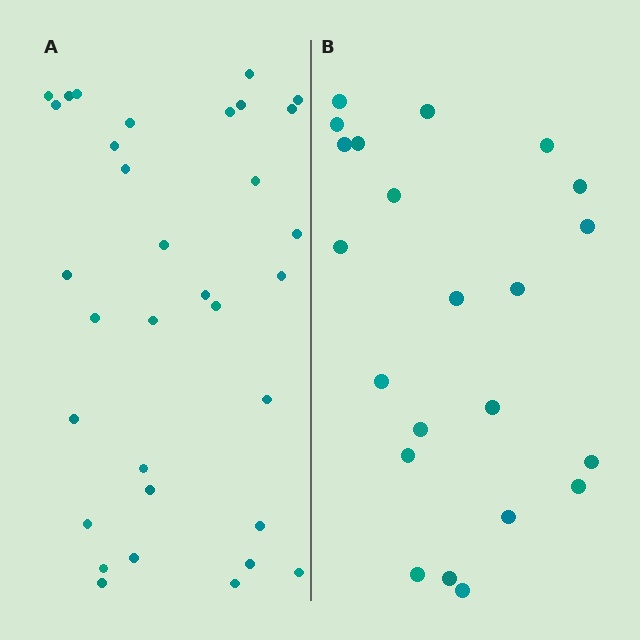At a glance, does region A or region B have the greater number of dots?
Region A (the left region) has more dots.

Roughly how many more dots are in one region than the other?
Region A has roughly 12 or so more dots than region B.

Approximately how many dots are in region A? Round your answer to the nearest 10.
About 30 dots. (The exact count is 33, which rounds to 30.)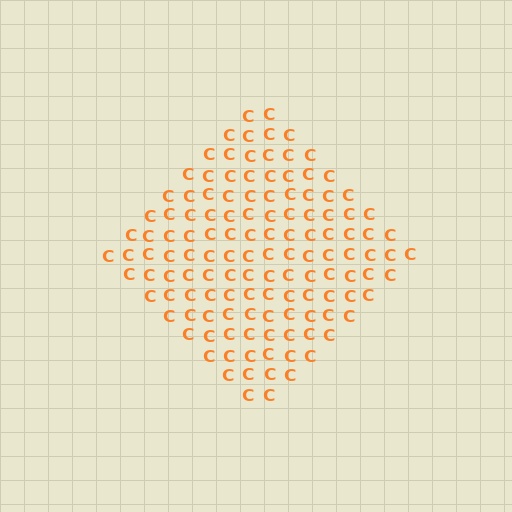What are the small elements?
The small elements are letter C's.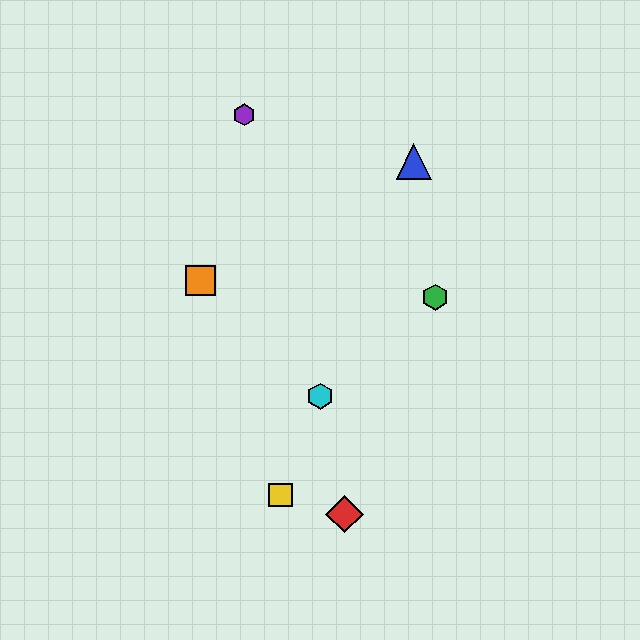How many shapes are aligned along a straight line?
3 shapes (the blue triangle, the yellow square, the cyan hexagon) are aligned along a straight line.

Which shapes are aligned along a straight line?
The blue triangle, the yellow square, the cyan hexagon are aligned along a straight line.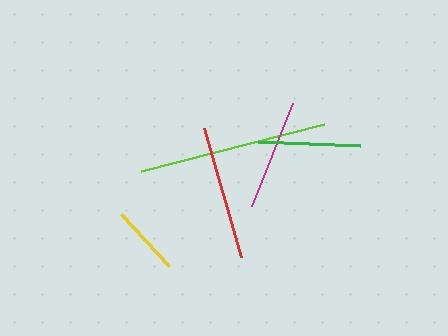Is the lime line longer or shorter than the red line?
The lime line is longer than the red line.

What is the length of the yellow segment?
The yellow segment is approximately 71 pixels long.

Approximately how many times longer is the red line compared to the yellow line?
The red line is approximately 1.9 times the length of the yellow line.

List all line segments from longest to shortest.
From longest to shortest: lime, red, magenta, green, yellow.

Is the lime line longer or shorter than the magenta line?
The lime line is longer than the magenta line.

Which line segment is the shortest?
The yellow line is the shortest at approximately 71 pixels.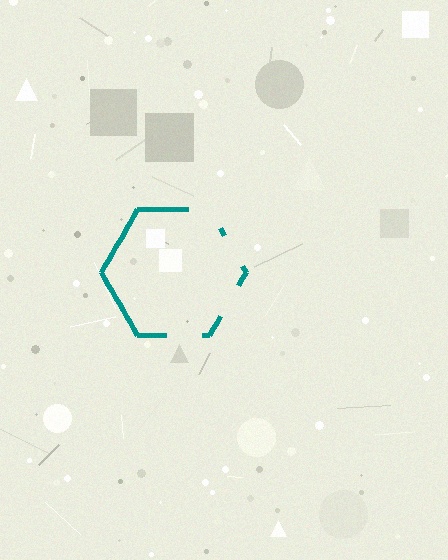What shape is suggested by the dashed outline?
The dashed outline suggests a hexagon.